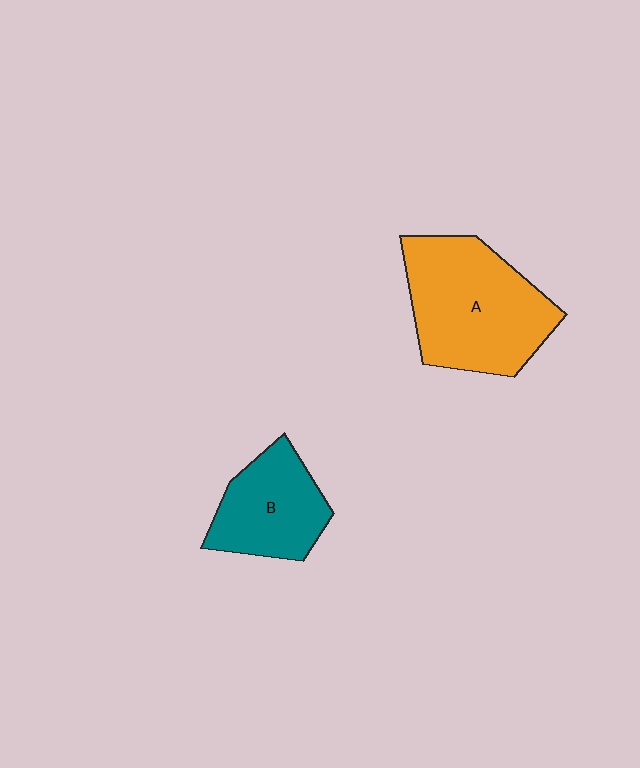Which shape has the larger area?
Shape A (orange).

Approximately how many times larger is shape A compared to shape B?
Approximately 1.6 times.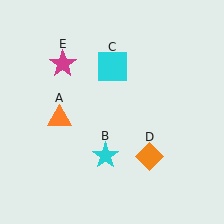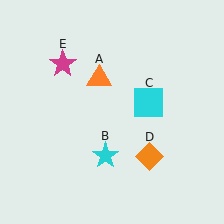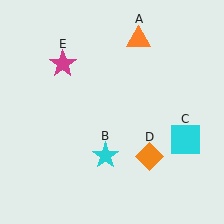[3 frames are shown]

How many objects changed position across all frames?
2 objects changed position: orange triangle (object A), cyan square (object C).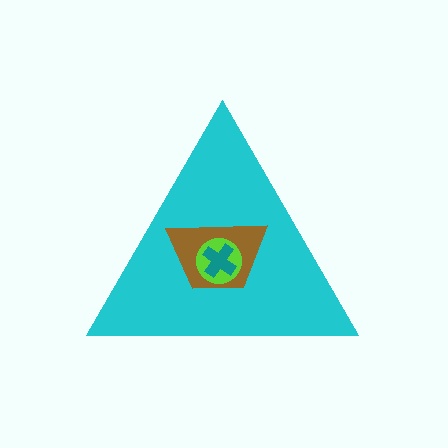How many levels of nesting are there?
4.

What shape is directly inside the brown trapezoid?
The lime circle.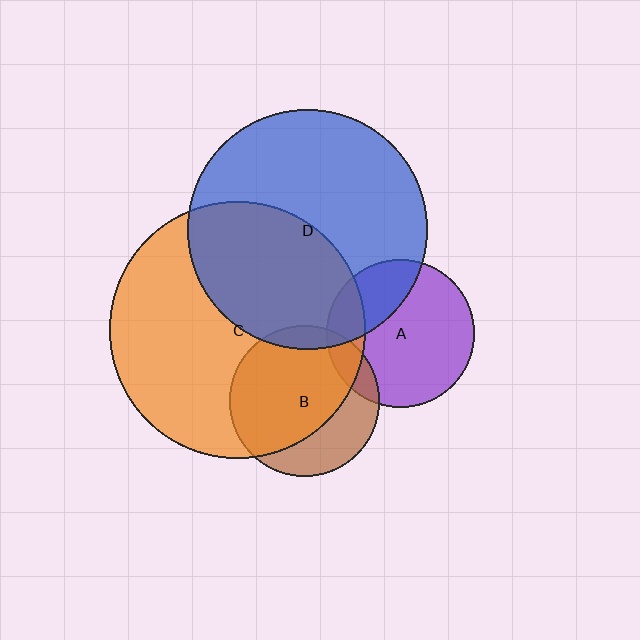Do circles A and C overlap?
Yes.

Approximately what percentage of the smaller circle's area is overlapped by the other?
Approximately 20%.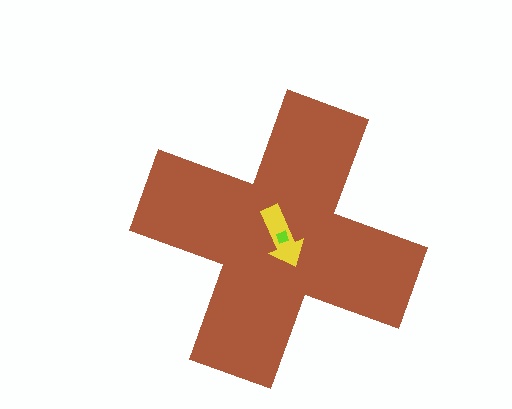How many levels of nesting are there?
3.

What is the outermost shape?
The brown cross.